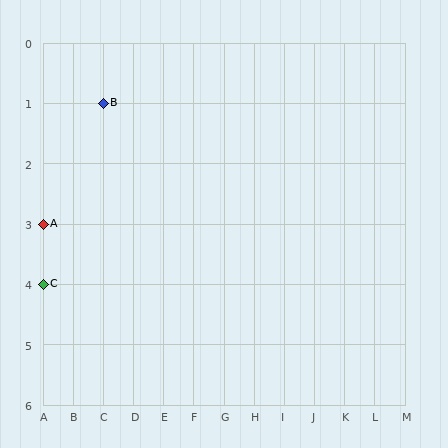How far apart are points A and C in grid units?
Points A and C are 1 row apart.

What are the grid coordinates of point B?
Point B is at grid coordinates (C, 1).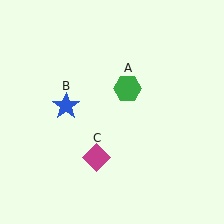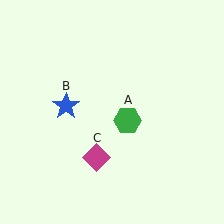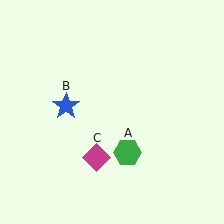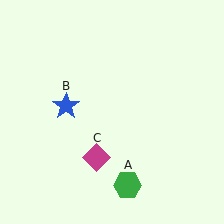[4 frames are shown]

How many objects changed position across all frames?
1 object changed position: green hexagon (object A).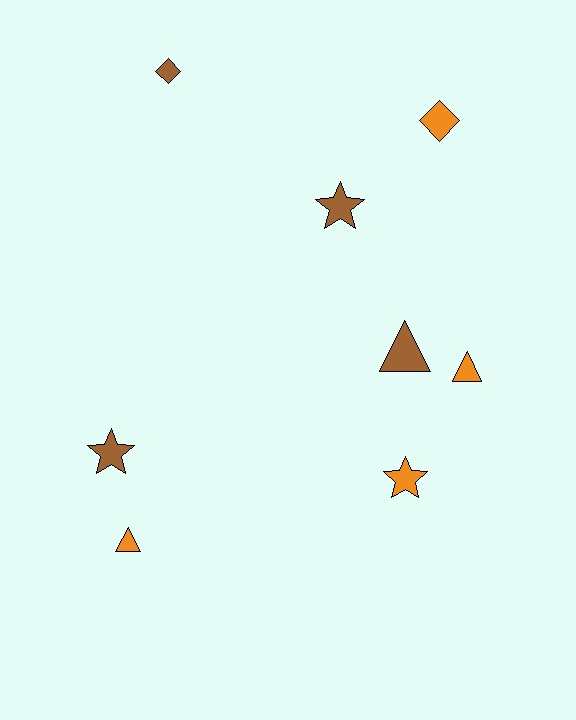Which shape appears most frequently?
Star, with 3 objects.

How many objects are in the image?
There are 8 objects.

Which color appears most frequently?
Orange, with 4 objects.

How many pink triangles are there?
There are no pink triangles.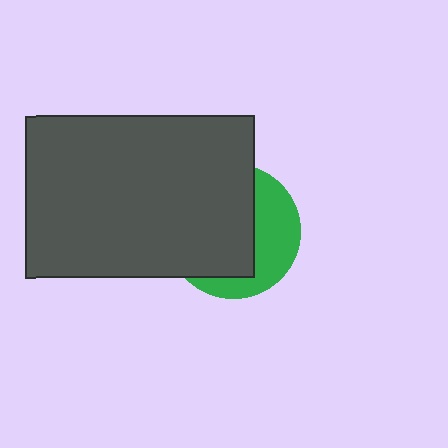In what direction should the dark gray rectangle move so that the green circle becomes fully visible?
The dark gray rectangle should move left. That is the shortest direction to clear the overlap and leave the green circle fully visible.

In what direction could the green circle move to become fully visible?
The green circle could move right. That would shift it out from behind the dark gray rectangle entirely.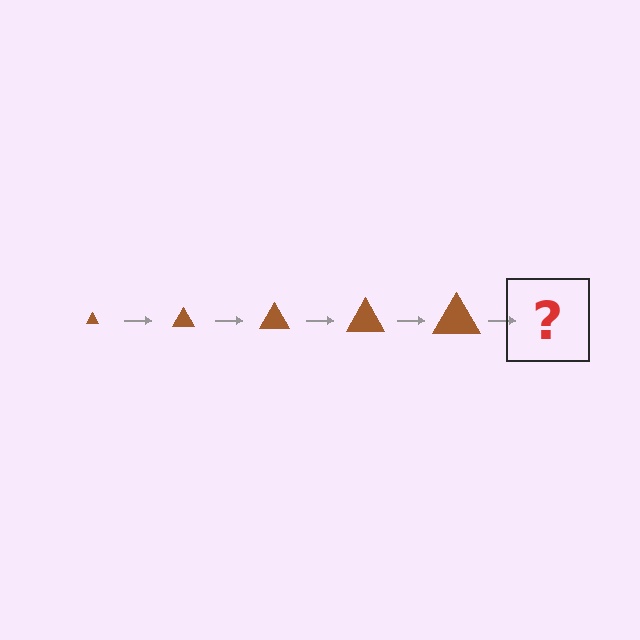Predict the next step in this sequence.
The next step is a brown triangle, larger than the previous one.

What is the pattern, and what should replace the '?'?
The pattern is that the triangle gets progressively larger each step. The '?' should be a brown triangle, larger than the previous one.